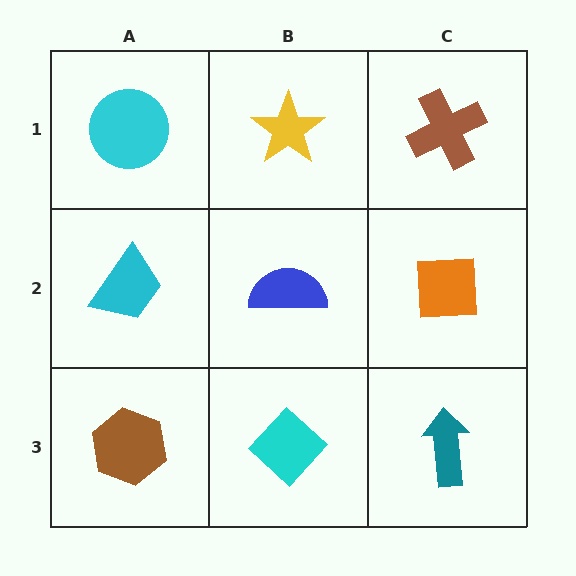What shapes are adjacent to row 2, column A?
A cyan circle (row 1, column A), a brown hexagon (row 3, column A), a blue semicircle (row 2, column B).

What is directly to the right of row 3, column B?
A teal arrow.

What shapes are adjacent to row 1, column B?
A blue semicircle (row 2, column B), a cyan circle (row 1, column A), a brown cross (row 1, column C).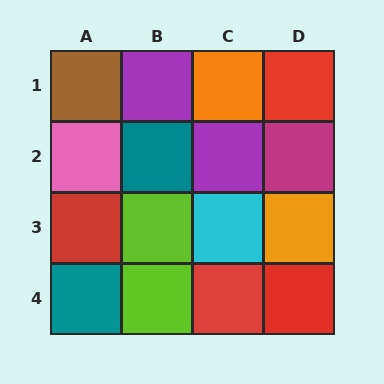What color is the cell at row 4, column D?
Red.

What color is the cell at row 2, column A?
Pink.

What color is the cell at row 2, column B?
Teal.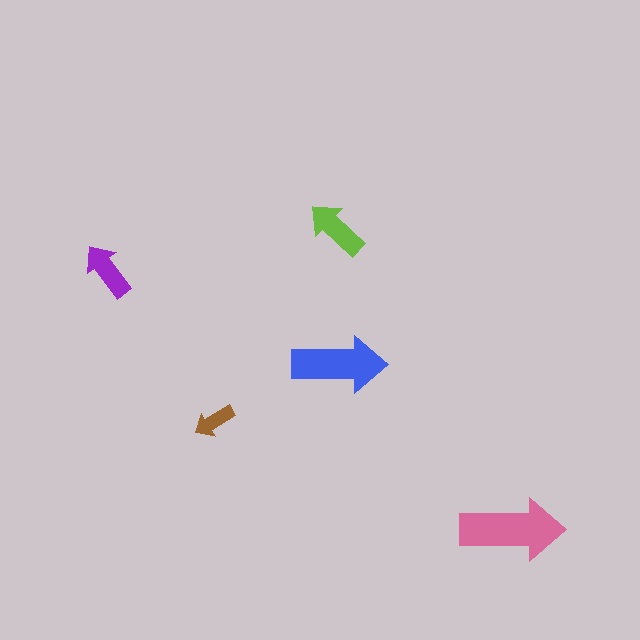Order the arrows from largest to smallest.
the pink one, the blue one, the lime one, the purple one, the brown one.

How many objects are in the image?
There are 5 objects in the image.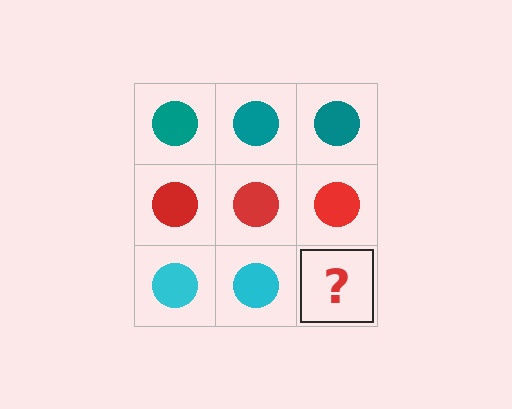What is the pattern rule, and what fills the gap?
The rule is that each row has a consistent color. The gap should be filled with a cyan circle.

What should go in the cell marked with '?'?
The missing cell should contain a cyan circle.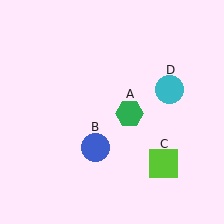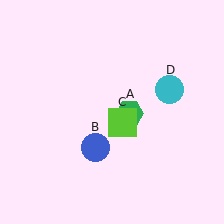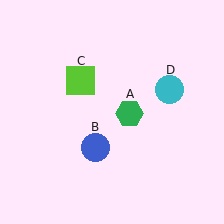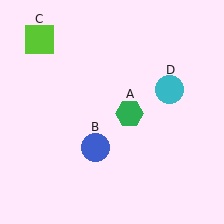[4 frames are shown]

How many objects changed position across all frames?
1 object changed position: lime square (object C).